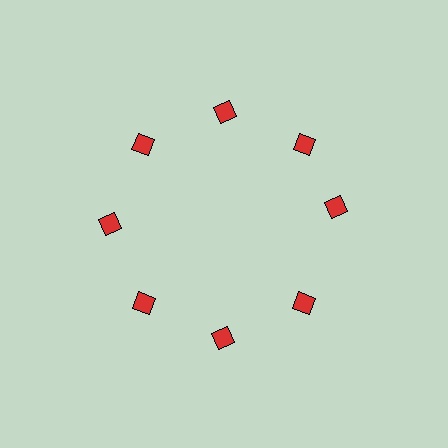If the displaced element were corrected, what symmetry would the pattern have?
It would have 8-fold rotational symmetry — the pattern would map onto itself every 45 degrees.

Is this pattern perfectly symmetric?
No. The 8 red diamonds are arranged in a ring, but one element near the 3 o'clock position is rotated out of alignment along the ring, breaking the 8-fold rotational symmetry.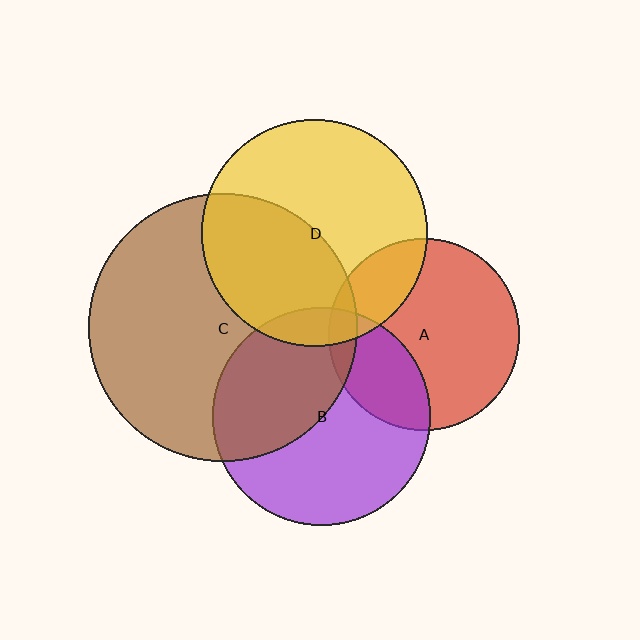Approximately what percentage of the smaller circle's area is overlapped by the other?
Approximately 40%.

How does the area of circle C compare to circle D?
Approximately 1.4 times.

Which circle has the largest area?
Circle C (brown).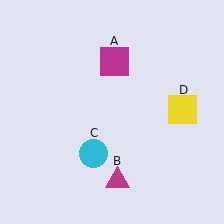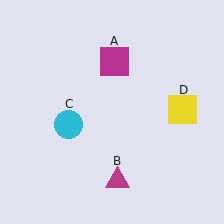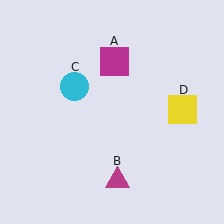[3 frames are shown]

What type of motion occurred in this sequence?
The cyan circle (object C) rotated clockwise around the center of the scene.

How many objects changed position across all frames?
1 object changed position: cyan circle (object C).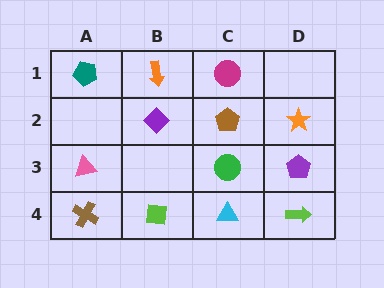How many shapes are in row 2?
3 shapes.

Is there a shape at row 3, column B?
No, that cell is empty.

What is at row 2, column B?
A purple diamond.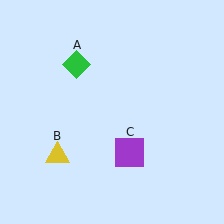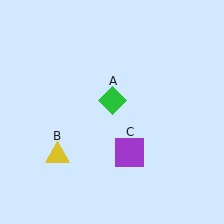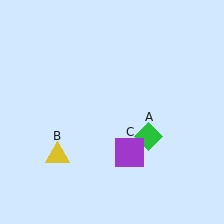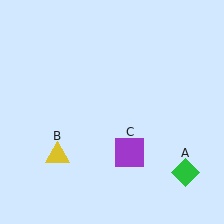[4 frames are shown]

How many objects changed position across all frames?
1 object changed position: green diamond (object A).